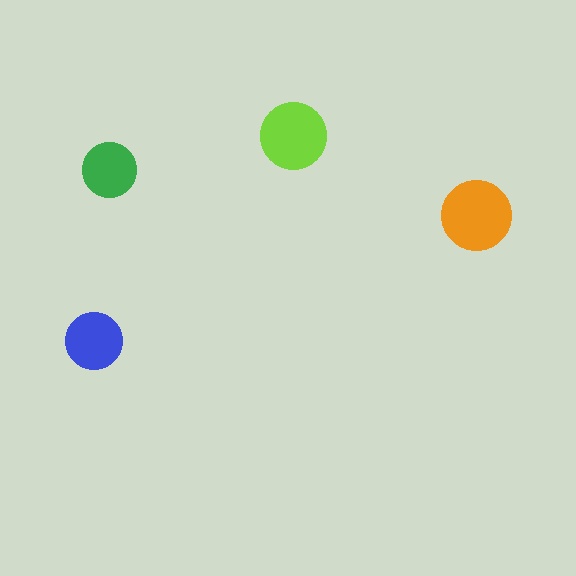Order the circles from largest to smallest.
the orange one, the lime one, the blue one, the green one.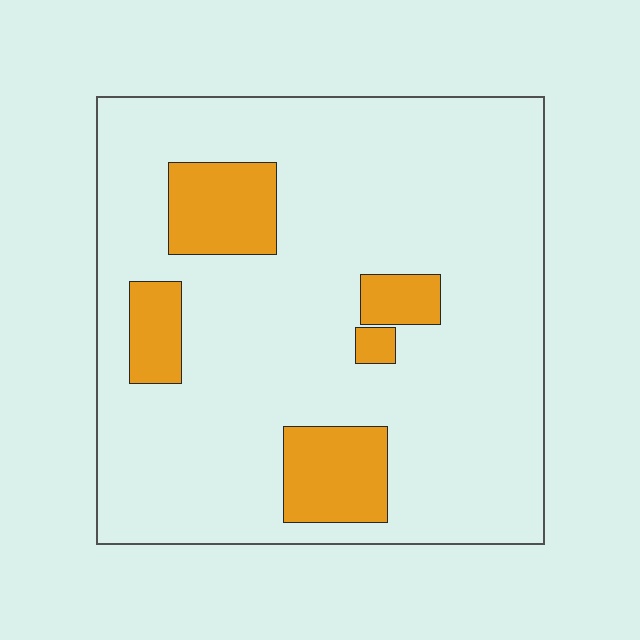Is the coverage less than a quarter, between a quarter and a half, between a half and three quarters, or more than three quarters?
Less than a quarter.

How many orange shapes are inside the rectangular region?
5.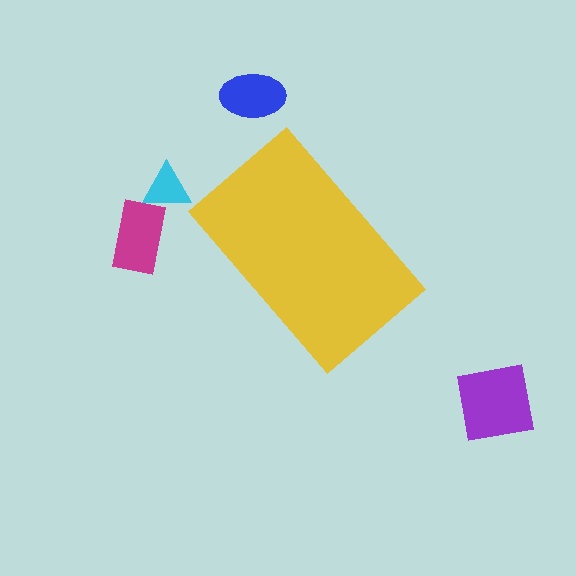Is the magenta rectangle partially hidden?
No, the magenta rectangle is fully visible.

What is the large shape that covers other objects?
A yellow rectangle.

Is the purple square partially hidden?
No, the purple square is fully visible.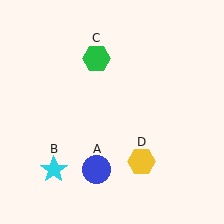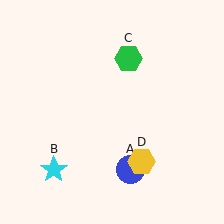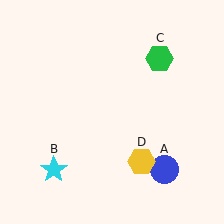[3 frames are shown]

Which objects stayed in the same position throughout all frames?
Cyan star (object B) and yellow hexagon (object D) remained stationary.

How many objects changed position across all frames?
2 objects changed position: blue circle (object A), green hexagon (object C).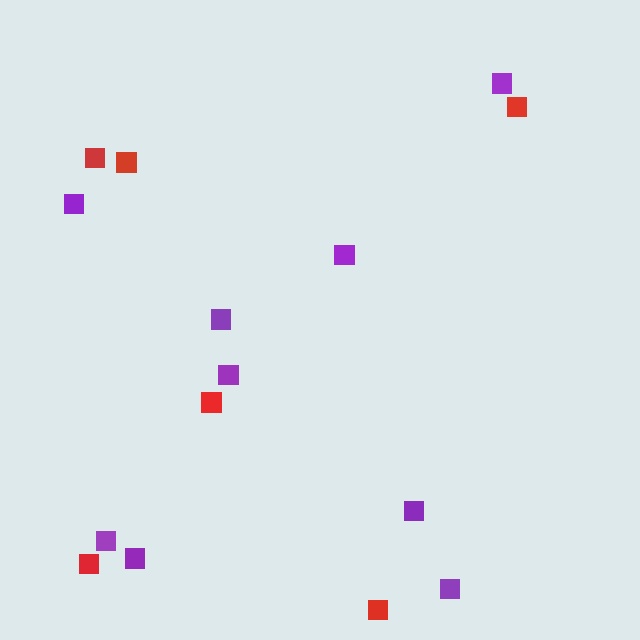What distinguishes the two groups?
There are 2 groups: one group of red squares (6) and one group of purple squares (9).